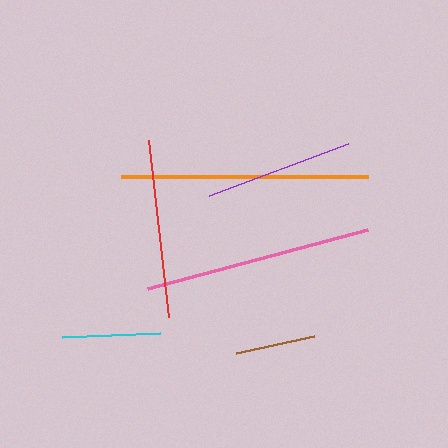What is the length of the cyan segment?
The cyan segment is approximately 98 pixels long.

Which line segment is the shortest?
The brown line is the shortest at approximately 79 pixels.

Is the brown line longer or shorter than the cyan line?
The cyan line is longer than the brown line.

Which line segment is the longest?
The orange line is the longest at approximately 247 pixels.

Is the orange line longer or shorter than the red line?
The orange line is longer than the red line.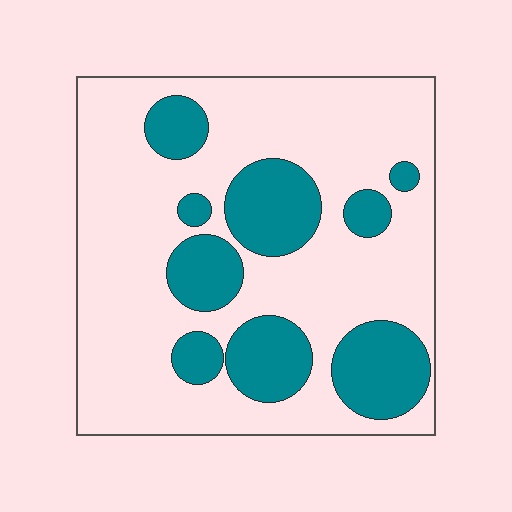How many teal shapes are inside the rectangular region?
9.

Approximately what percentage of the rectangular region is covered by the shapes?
Approximately 25%.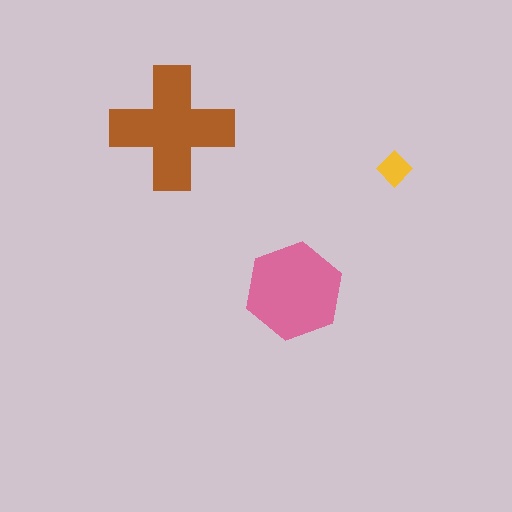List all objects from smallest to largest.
The yellow diamond, the pink hexagon, the brown cross.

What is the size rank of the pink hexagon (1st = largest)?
2nd.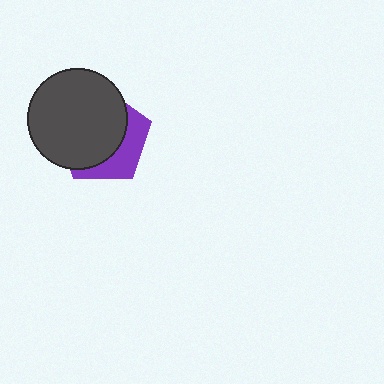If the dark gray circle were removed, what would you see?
You would see the complete purple pentagon.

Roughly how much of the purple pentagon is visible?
A small part of it is visible (roughly 34%).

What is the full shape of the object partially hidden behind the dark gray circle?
The partially hidden object is a purple pentagon.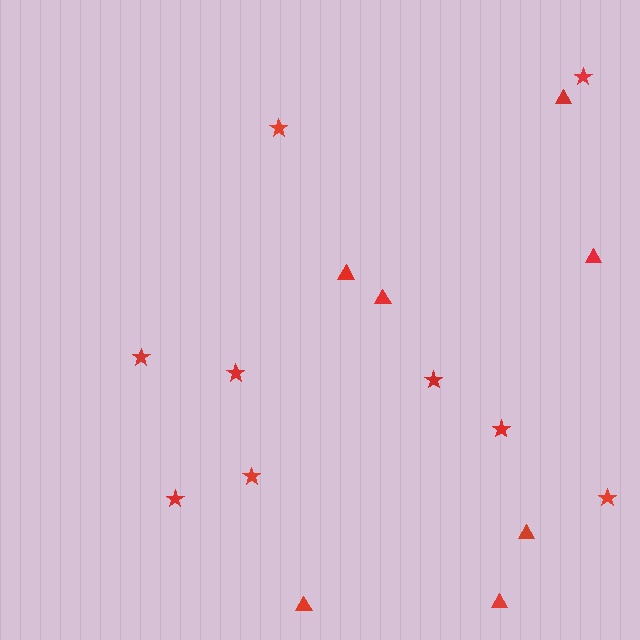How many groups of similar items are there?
There are 2 groups: one group of stars (9) and one group of triangles (7).